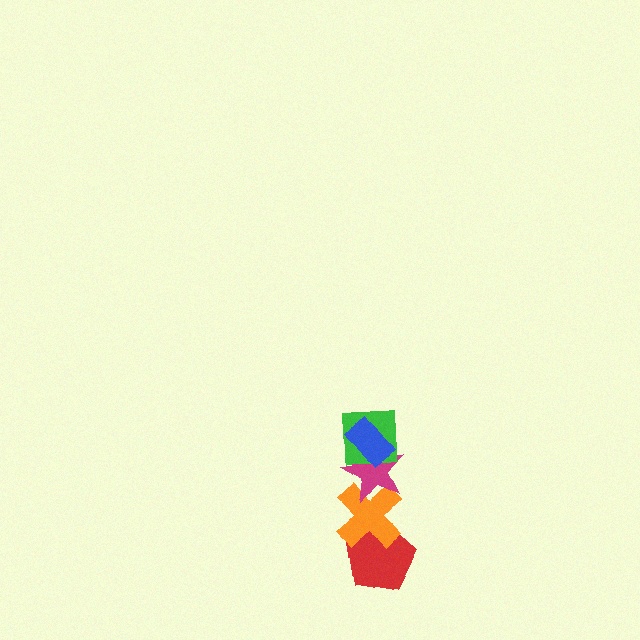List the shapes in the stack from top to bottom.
From top to bottom: the blue rectangle, the green square, the magenta star, the orange cross, the red pentagon.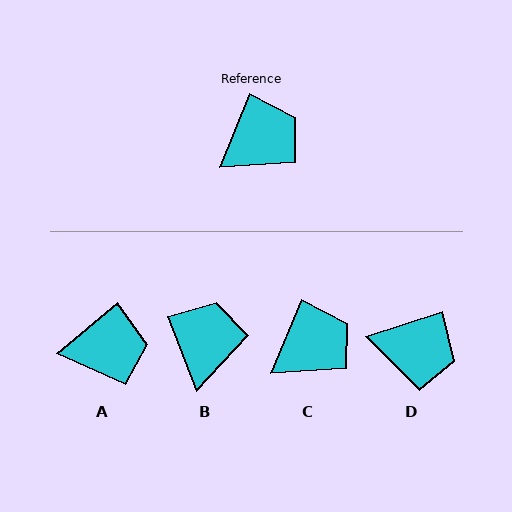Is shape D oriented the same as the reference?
No, it is off by about 49 degrees.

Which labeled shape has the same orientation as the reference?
C.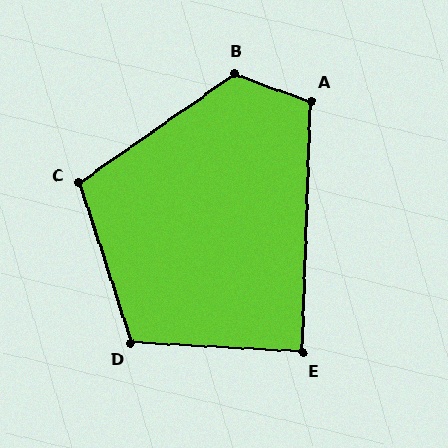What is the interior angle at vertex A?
Approximately 108 degrees (obtuse).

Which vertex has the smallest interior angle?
E, at approximately 89 degrees.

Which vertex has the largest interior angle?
B, at approximately 125 degrees.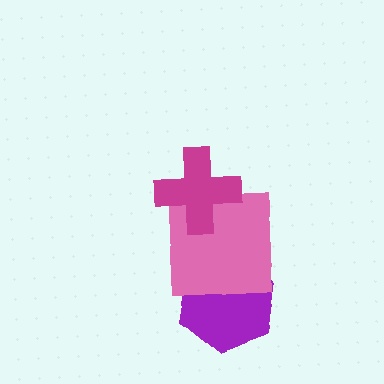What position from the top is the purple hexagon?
The purple hexagon is 3rd from the top.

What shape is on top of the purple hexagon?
The pink square is on top of the purple hexagon.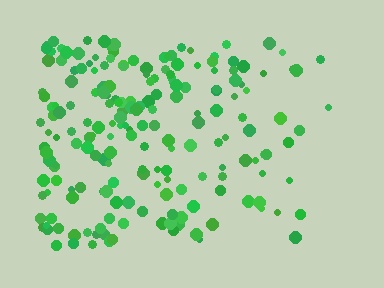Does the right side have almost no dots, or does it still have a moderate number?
Still a moderate number, just noticeably fewer than the left.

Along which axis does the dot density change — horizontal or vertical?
Horizontal.